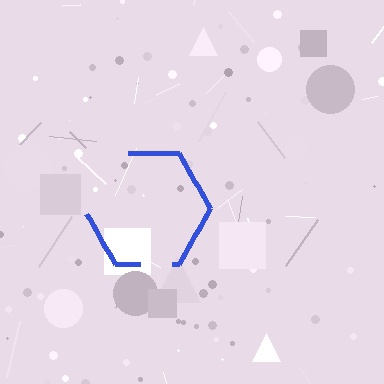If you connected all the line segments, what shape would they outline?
They would outline a hexagon.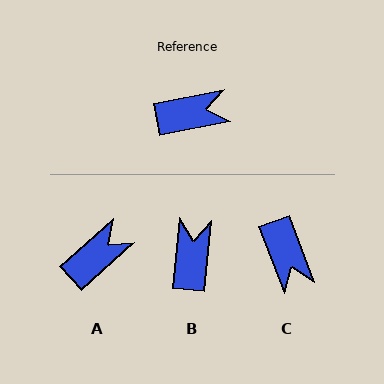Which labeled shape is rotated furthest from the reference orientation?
C, about 81 degrees away.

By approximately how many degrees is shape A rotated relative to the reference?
Approximately 30 degrees counter-clockwise.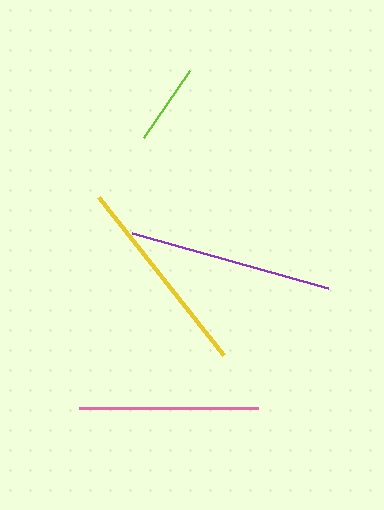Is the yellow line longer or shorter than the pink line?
The yellow line is longer than the pink line.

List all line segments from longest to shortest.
From longest to shortest: purple, yellow, pink, lime.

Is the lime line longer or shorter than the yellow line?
The yellow line is longer than the lime line.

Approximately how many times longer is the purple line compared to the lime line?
The purple line is approximately 2.5 times the length of the lime line.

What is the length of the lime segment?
The lime segment is approximately 81 pixels long.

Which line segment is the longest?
The purple line is the longest at approximately 204 pixels.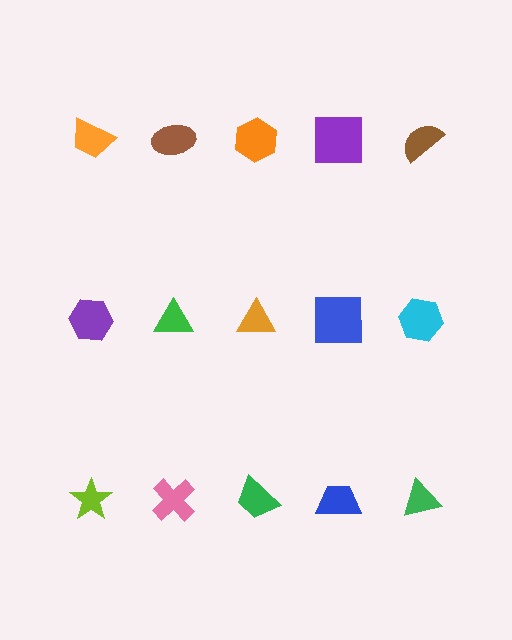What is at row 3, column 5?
A green triangle.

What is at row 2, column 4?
A blue square.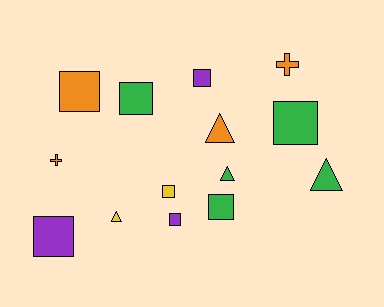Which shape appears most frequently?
Square, with 8 objects.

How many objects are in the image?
There are 14 objects.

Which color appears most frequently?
Green, with 5 objects.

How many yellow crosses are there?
There are no yellow crosses.